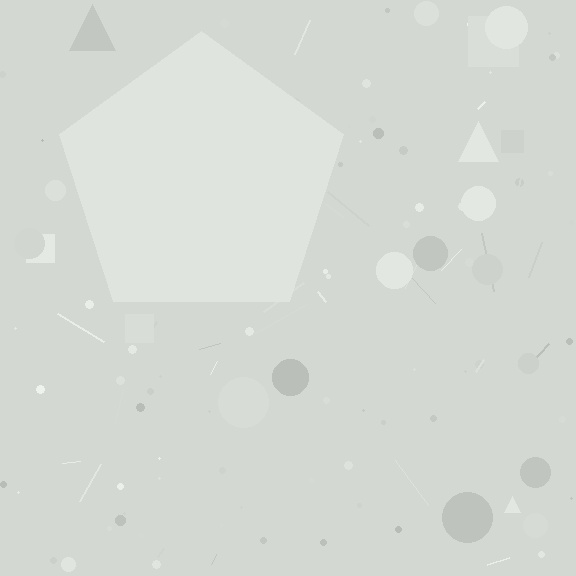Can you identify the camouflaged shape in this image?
The camouflaged shape is a pentagon.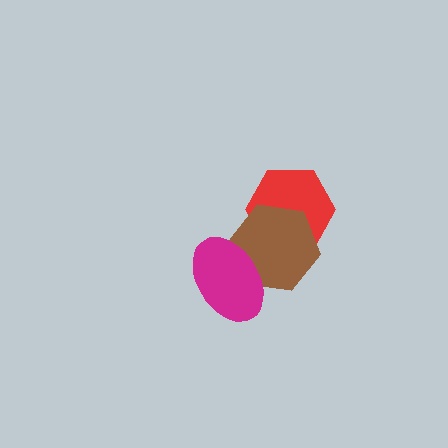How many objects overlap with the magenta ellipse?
1 object overlaps with the magenta ellipse.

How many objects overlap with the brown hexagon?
2 objects overlap with the brown hexagon.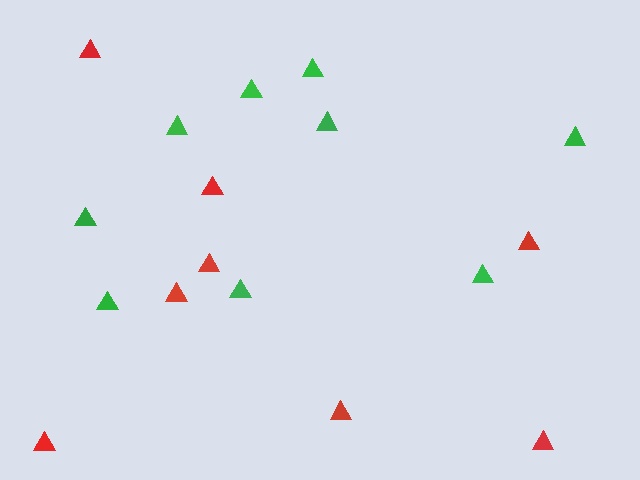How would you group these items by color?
There are 2 groups: one group of red triangles (8) and one group of green triangles (9).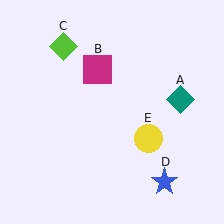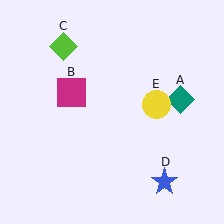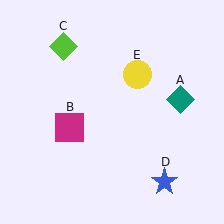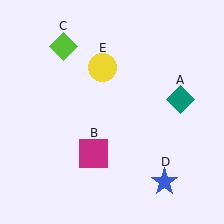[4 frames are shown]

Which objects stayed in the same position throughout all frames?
Teal diamond (object A) and lime diamond (object C) and blue star (object D) remained stationary.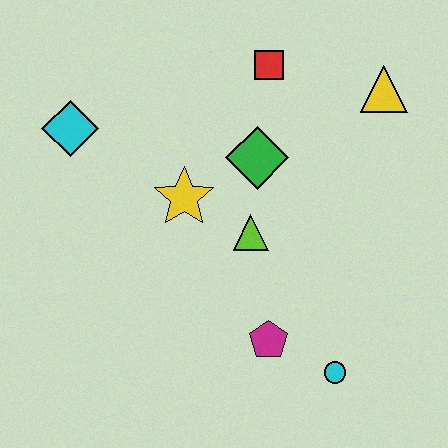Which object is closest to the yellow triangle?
The red square is closest to the yellow triangle.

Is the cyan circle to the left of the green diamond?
No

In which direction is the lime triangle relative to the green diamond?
The lime triangle is below the green diamond.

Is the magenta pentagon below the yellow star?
Yes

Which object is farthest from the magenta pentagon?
The cyan diamond is farthest from the magenta pentagon.